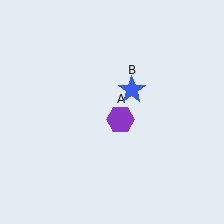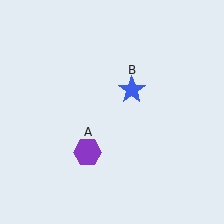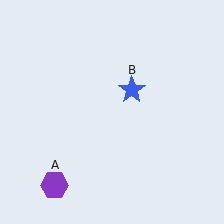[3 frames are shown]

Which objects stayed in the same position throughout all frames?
Blue star (object B) remained stationary.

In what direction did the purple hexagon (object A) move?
The purple hexagon (object A) moved down and to the left.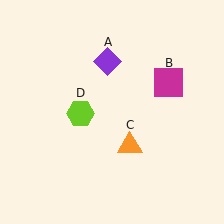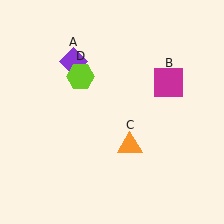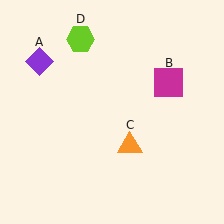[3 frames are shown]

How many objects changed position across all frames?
2 objects changed position: purple diamond (object A), lime hexagon (object D).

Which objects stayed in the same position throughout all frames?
Magenta square (object B) and orange triangle (object C) remained stationary.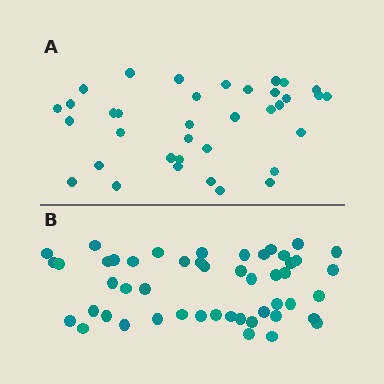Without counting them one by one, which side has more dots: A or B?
Region B (the bottom region) has more dots.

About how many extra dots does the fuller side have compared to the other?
Region B has approximately 15 more dots than region A.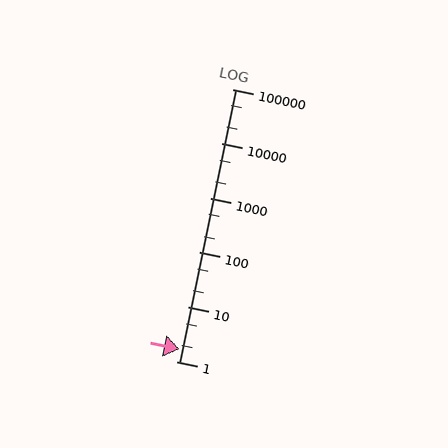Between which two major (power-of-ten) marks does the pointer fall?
The pointer is between 1 and 10.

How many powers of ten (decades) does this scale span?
The scale spans 5 decades, from 1 to 100000.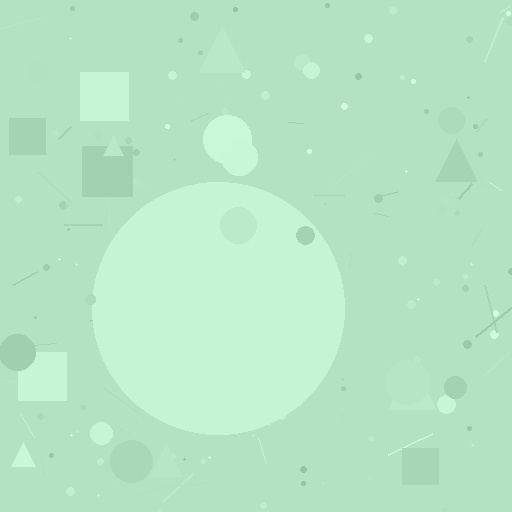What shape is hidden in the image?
A circle is hidden in the image.